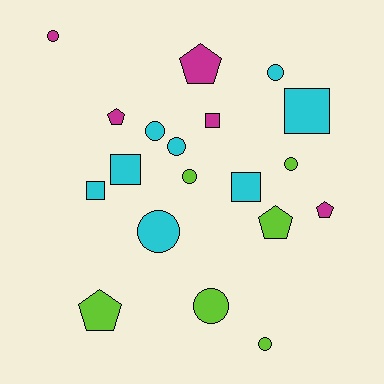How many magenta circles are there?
There is 1 magenta circle.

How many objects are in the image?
There are 19 objects.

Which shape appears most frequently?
Circle, with 9 objects.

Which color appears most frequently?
Cyan, with 8 objects.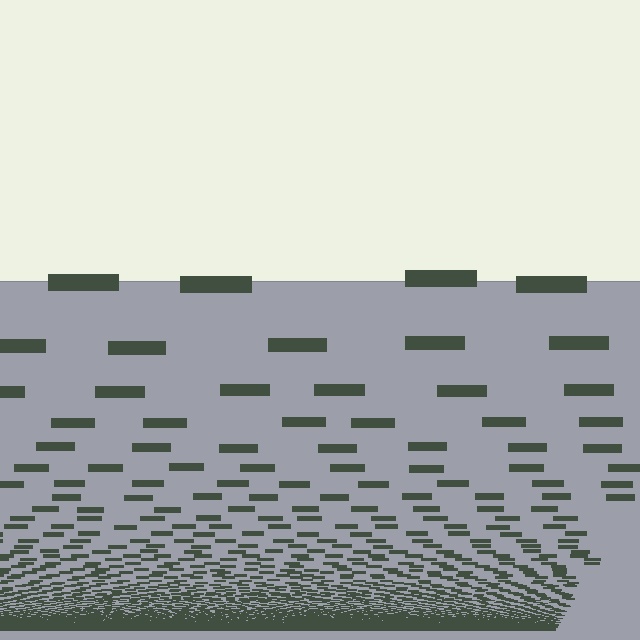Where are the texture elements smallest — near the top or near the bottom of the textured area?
Near the bottom.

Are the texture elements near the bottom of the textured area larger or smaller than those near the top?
Smaller. The gradient is inverted — elements near the bottom are smaller and denser.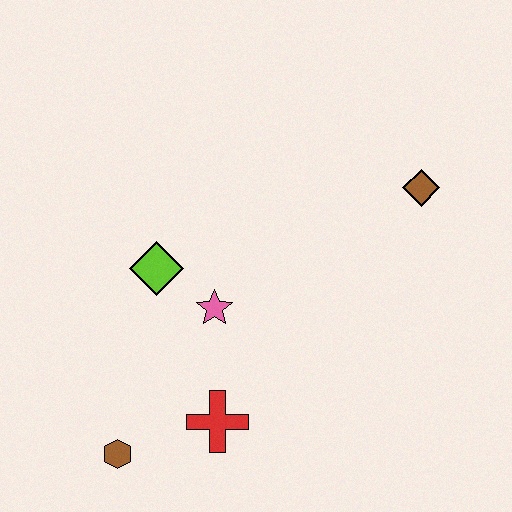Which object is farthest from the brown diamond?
The brown hexagon is farthest from the brown diamond.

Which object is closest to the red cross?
The brown hexagon is closest to the red cross.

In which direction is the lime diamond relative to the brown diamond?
The lime diamond is to the left of the brown diamond.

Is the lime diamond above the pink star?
Yes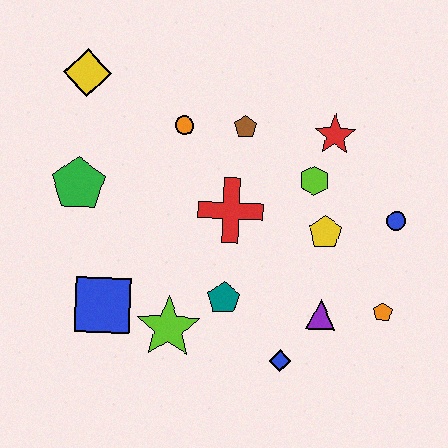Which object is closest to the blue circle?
The yellow pentagon is closest to the blue circle.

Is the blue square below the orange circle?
Yes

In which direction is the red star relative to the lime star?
The red star is above the lime star.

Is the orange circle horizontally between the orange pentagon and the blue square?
Yes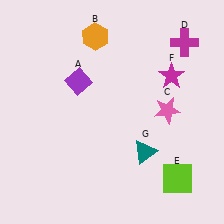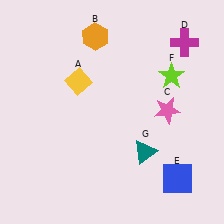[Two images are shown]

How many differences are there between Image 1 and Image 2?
There are 3 differences between the two images.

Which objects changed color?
A changed from purple to yellow. E changed from lime to blue. F changed from magenta to lime.